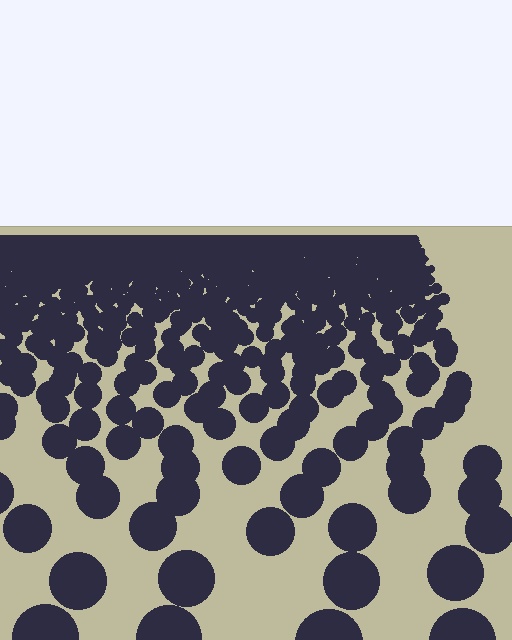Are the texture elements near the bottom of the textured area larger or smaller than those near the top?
Larger. Near the bottom, elements are closer to the viewer and appear at a bigger on-screen size.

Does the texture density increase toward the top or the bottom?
Density increases toward the top.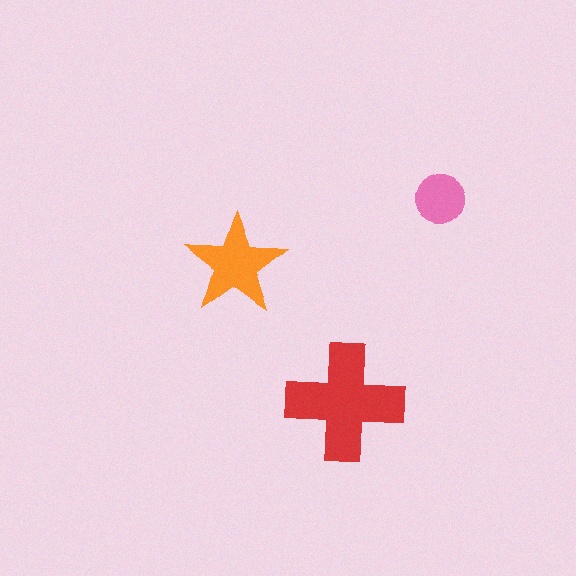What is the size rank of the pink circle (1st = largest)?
3rd.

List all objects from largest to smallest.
The red cross, the orange star, the pink circle.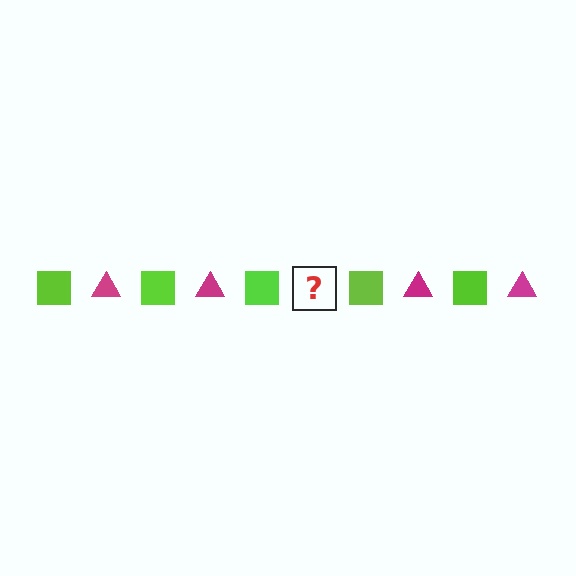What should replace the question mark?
The question mark should be replaced with a magenta triangle.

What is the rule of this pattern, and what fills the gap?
The rule is that the pattern alternates between lime square and magenta triangle. The gap should be filled with a magenta triangle.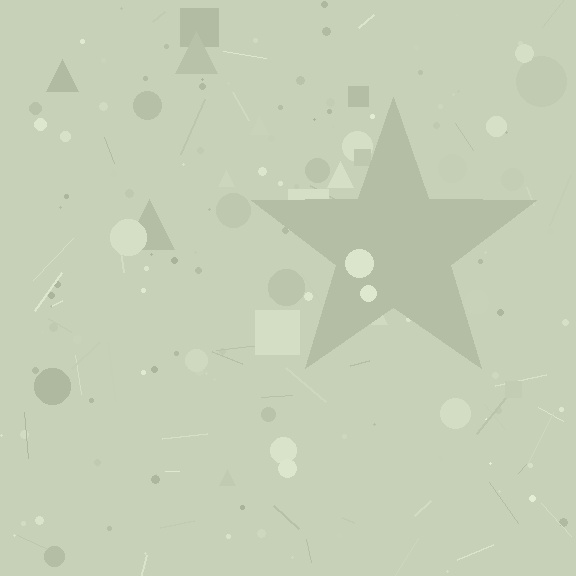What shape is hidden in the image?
A star is hidden in the image.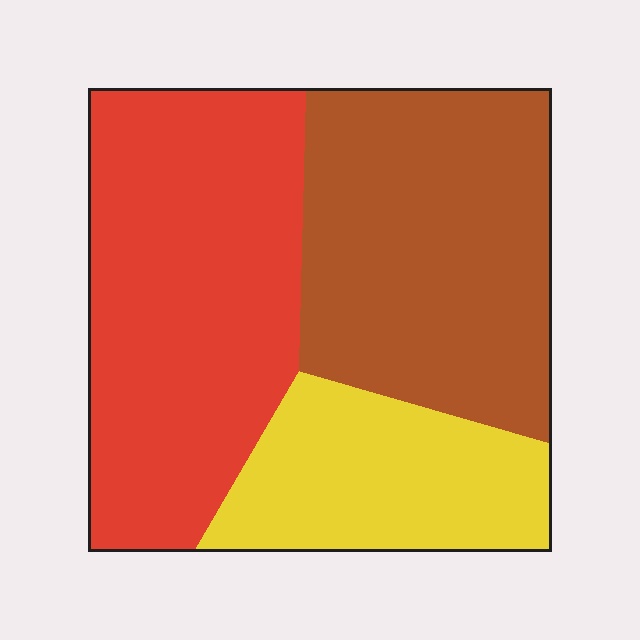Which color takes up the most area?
Red, at roughly 40%.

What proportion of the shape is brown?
Brown covers 37% of the shape.